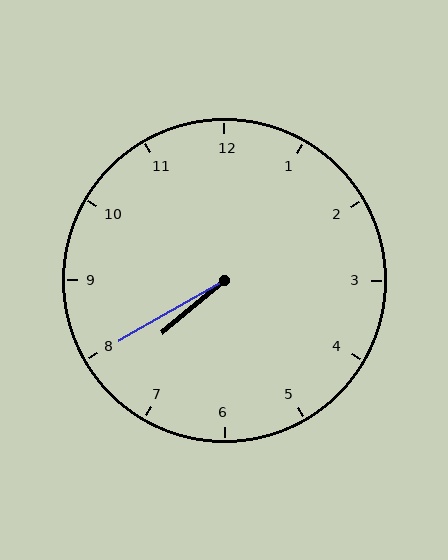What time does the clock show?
7:40.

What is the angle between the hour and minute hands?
Approximately 10 degrees.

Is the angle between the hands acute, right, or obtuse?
It is acute.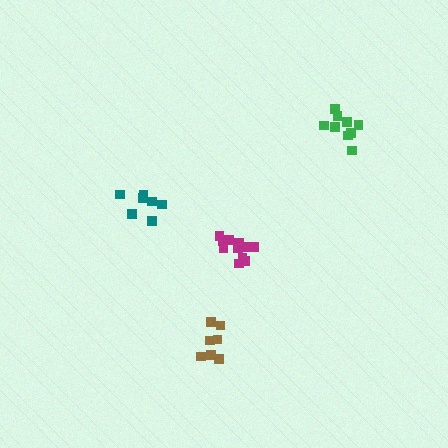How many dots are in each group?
Group 1: 12 dots, Group 2: 9 dots, Group 3: 7 dots, Group 4: 7 dots (35 total).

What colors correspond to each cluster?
The clusters are colored: magenta, green, brown, teal.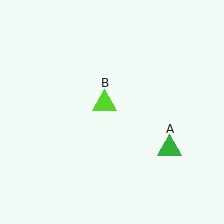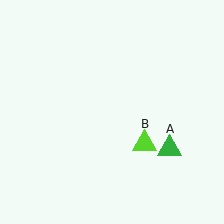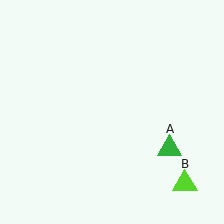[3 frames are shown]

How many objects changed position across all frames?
1 object changed position: lime triangle (object B).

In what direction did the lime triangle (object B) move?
The lime triangle (object B) moved down and to the right.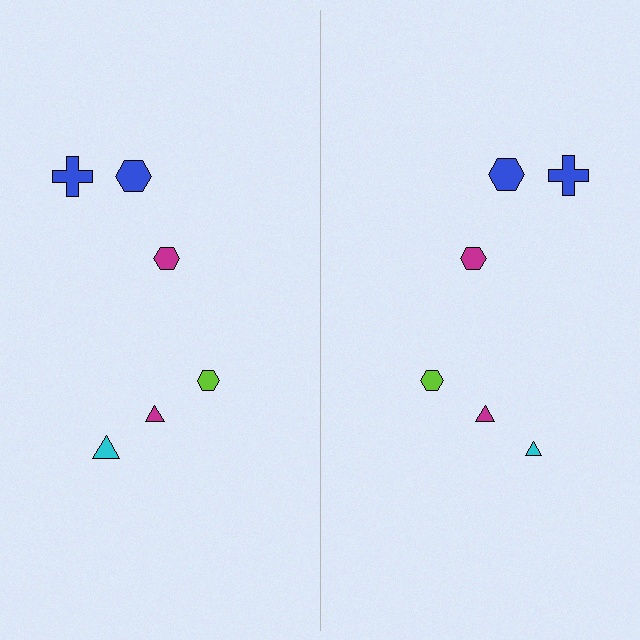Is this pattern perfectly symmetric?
No, the pattern is not perfectly symmetric. The cyan triangle on the right side has a different size than its mirror counterpart.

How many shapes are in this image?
There are 12 shapes in this image.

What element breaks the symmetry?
The cyan triangle on the right side has a different size than its mirror counterpart.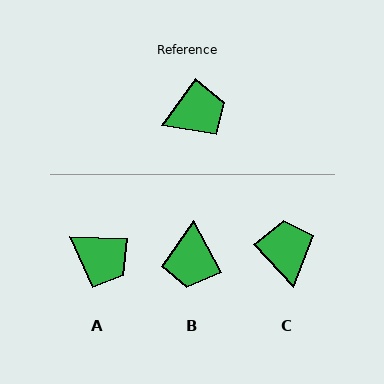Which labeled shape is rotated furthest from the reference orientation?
B, about 117 degrees away.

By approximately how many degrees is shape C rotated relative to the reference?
Approximately 78 degrees counter-clockwise.